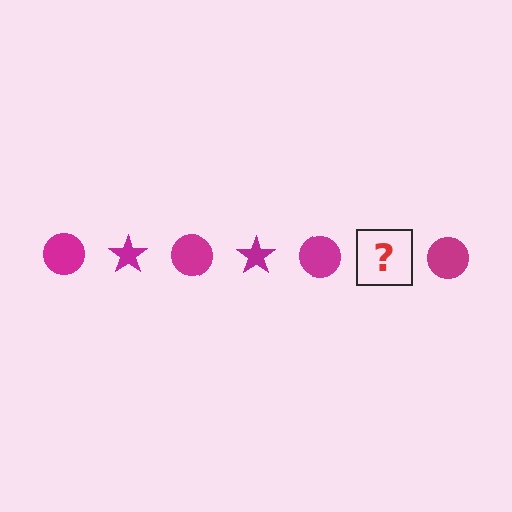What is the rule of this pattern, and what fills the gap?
The rule is that the pattern cycles through circle, star shapes in magenta. The gap should be filled with a magenta star.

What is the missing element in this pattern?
The missing element is a magenta star.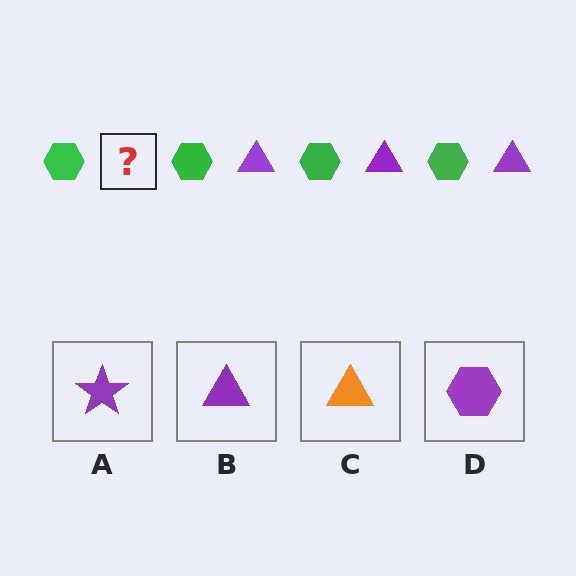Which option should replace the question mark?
Option B.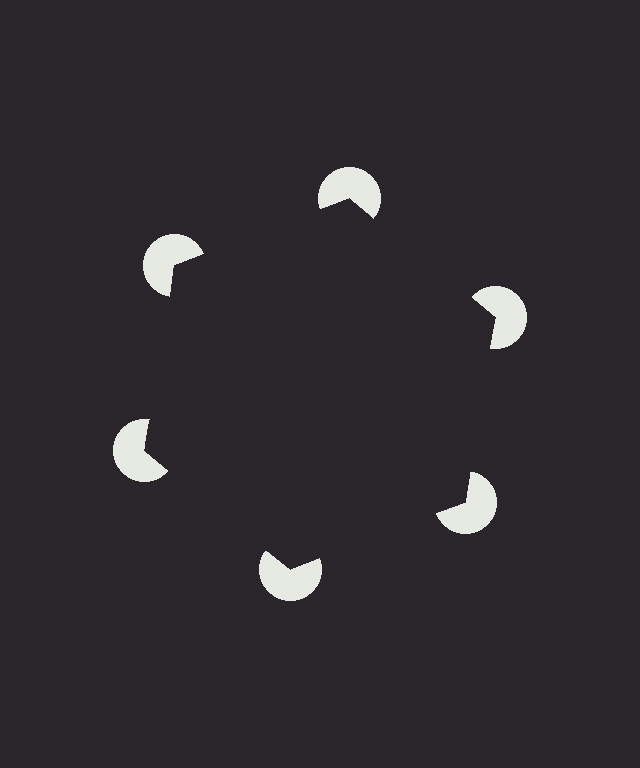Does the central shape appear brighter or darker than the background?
It typically appears slightly darker than the background, even though no actual brightness change is drawn.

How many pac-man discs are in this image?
There are 6 — one at each vertex of the illusory hexagon.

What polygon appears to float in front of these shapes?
An illusory hexagon — its edges are inferred from the aligned wedge cuts in the pac-man discs, not physically drawn.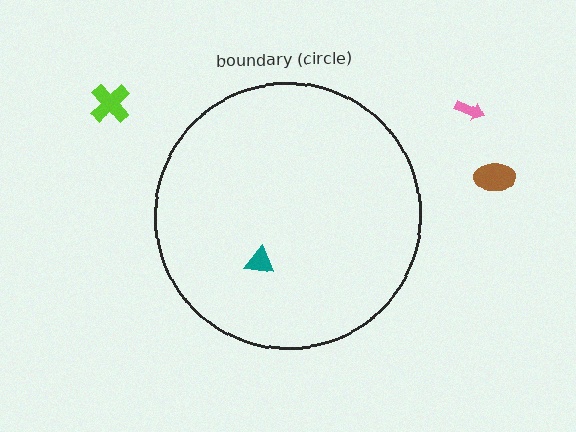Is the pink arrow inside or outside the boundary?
Outside.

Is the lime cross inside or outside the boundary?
Outside.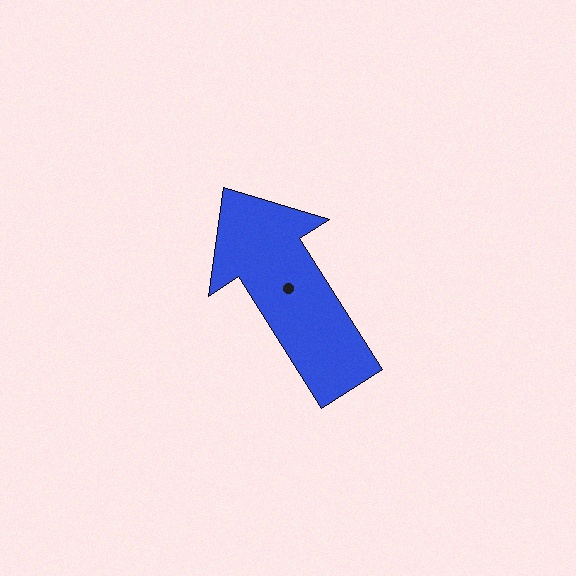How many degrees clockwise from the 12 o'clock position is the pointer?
Approximately 328 degrees.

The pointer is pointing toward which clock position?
Roughly 11 o'clock.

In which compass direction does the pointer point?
Northwest.